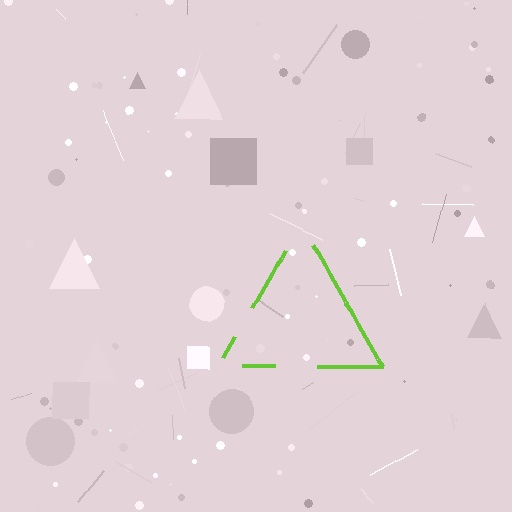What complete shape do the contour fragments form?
The contour fragments form a triangle.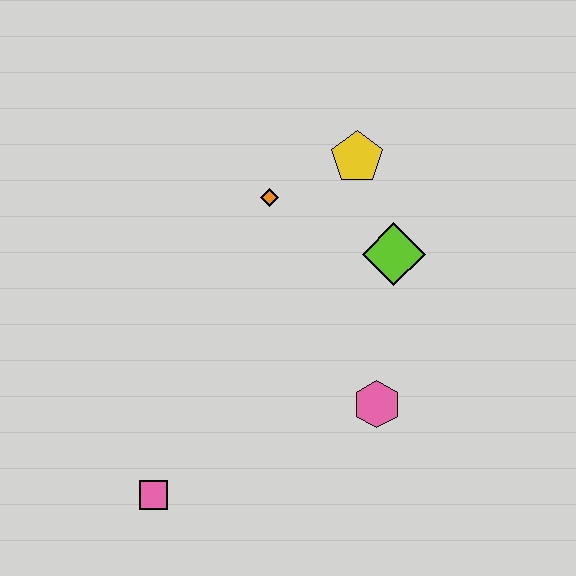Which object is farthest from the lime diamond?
The pink square is farthest from the lime diamond.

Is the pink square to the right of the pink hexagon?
No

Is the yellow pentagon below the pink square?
No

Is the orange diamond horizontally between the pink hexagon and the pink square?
Yes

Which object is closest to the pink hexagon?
The lime diamond is closest to the pink hexagon.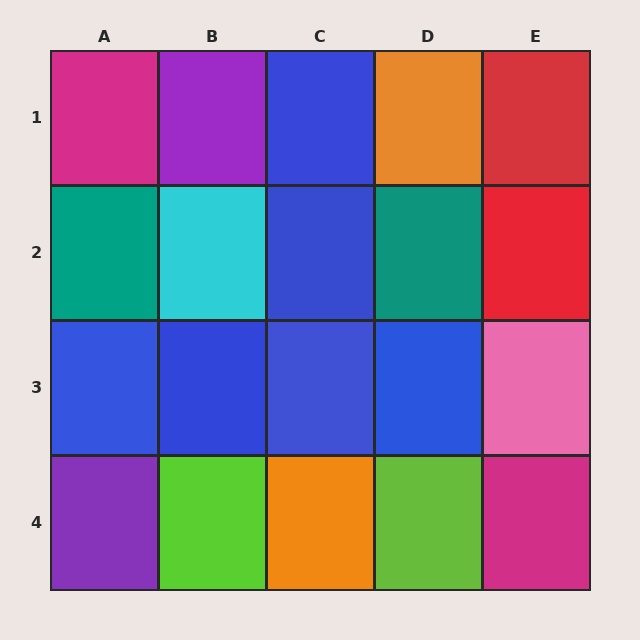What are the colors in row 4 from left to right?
Purple, lime, orange, lime, magenta.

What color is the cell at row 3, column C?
Blue.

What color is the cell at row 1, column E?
Red.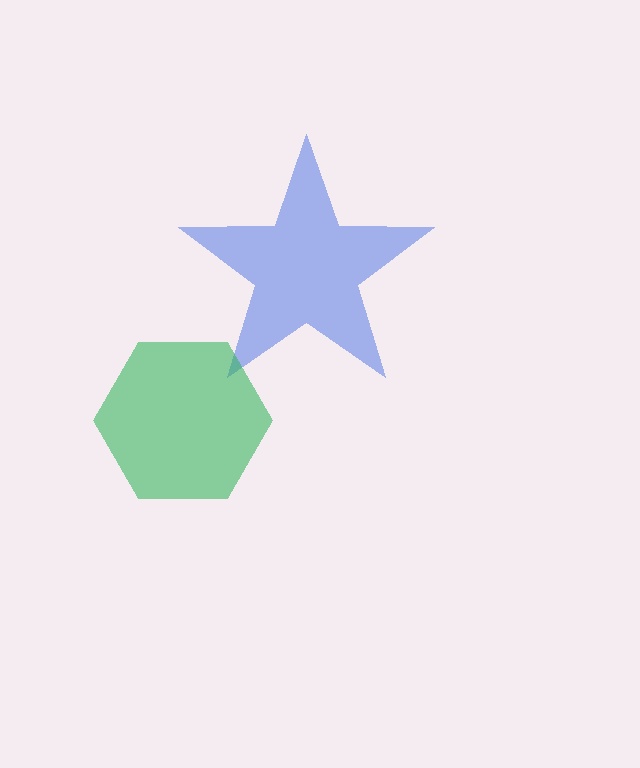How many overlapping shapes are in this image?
There are 2 overlapping shapes in the image.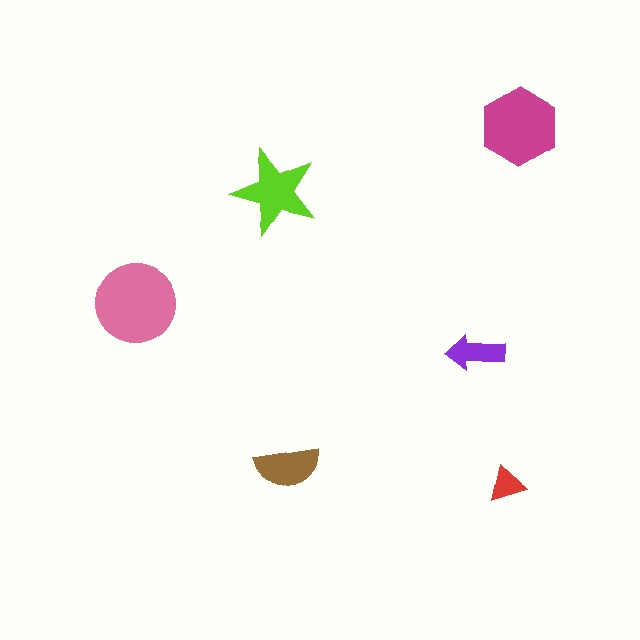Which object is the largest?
The pink circle.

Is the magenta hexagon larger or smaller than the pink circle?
Smaller.